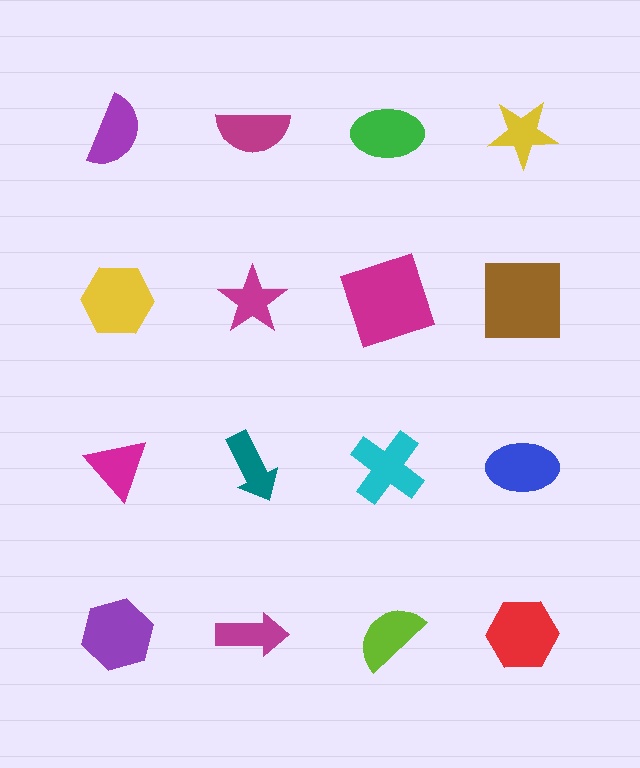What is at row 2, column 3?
A magenta square.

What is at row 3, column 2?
A teal arrow.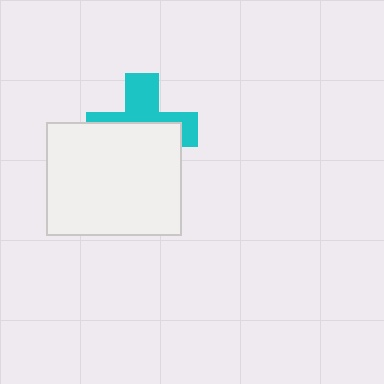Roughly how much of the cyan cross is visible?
A small part of it is visible (roughly 43%).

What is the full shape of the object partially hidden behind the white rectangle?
The partially hidden object is a cyan cross.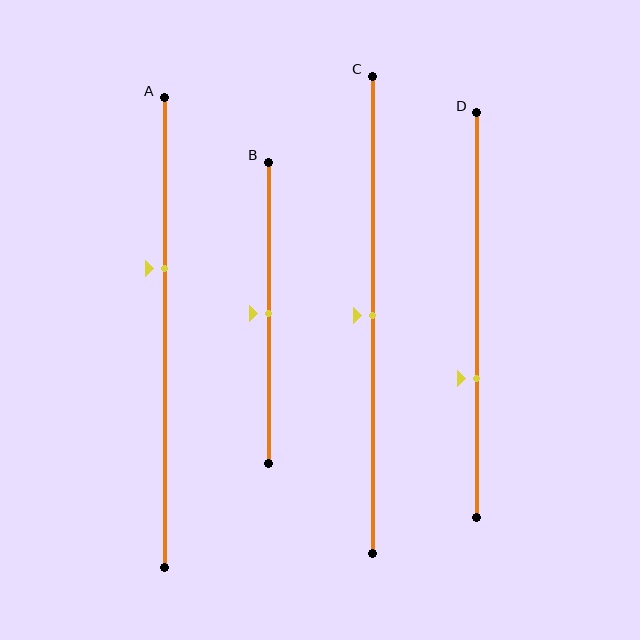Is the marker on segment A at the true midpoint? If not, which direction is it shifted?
No, the marker on segment A is shifted upward by about 14% of the segment length.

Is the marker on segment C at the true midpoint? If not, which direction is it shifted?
Yes, the marker on segment C is at the true midpoint.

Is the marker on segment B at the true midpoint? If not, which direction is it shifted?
Yes, the marker on segment B is at the true midpoint.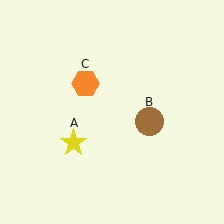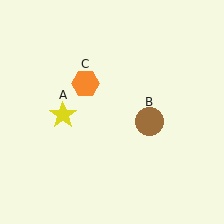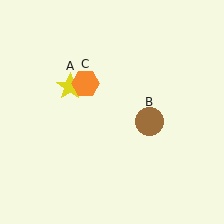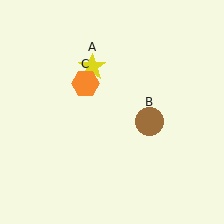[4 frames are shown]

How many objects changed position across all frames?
1 object changed position: yellow star (object A).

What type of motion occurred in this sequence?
The yellow star (object A) rotated clockwise around the center of the scene.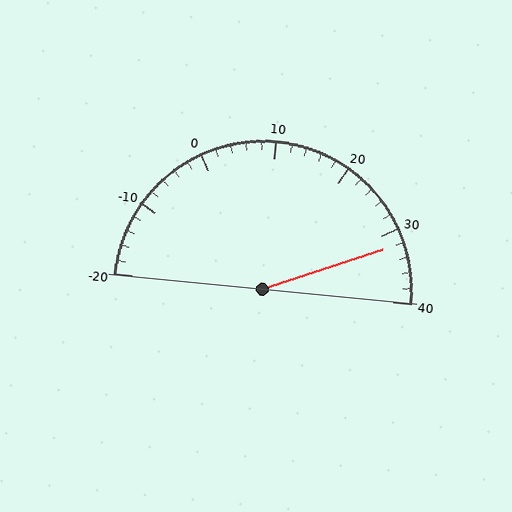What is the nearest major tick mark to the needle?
The nearest major tick mark is 30.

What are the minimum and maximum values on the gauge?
The gauge ranges from -20 to 40.